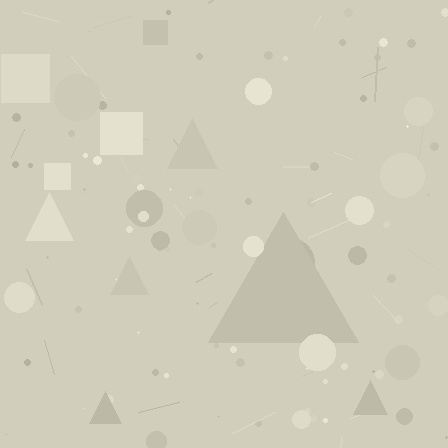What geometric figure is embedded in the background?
A triangle is embedded in the background.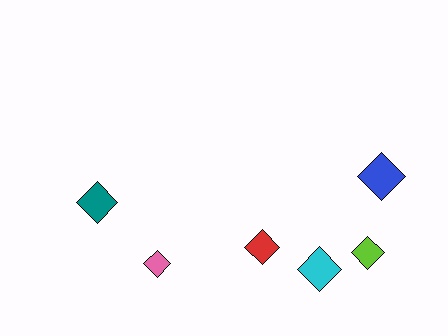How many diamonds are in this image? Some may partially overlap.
There are 6 diamonds.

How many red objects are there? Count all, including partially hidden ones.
There is 1 red object.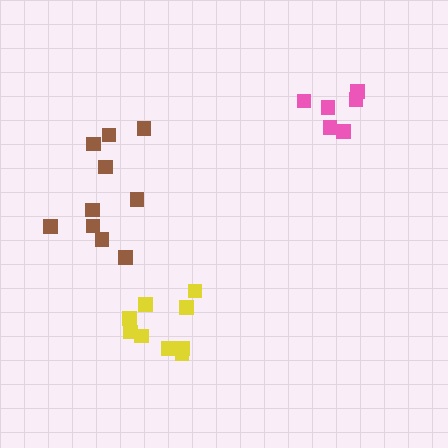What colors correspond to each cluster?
The clusters are colored: brown, pink, yellow.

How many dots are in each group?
Group 1: 10 dots, Group 2: 6 dots, Group 3: 9 dots (25 total).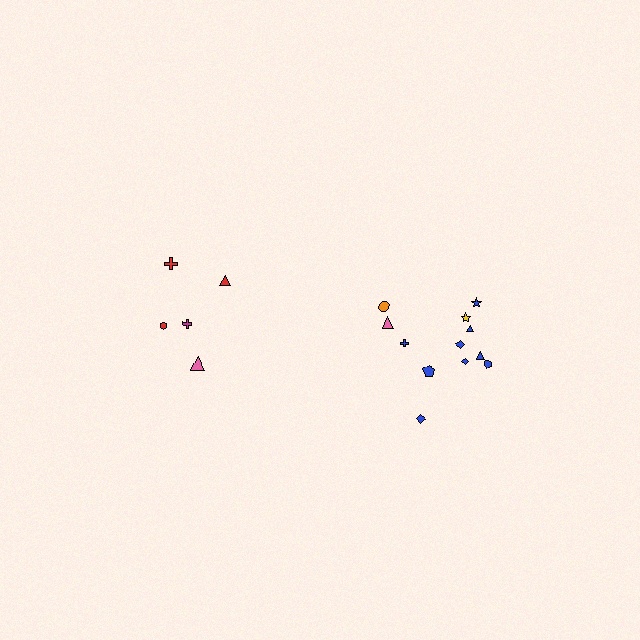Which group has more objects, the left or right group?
The right group.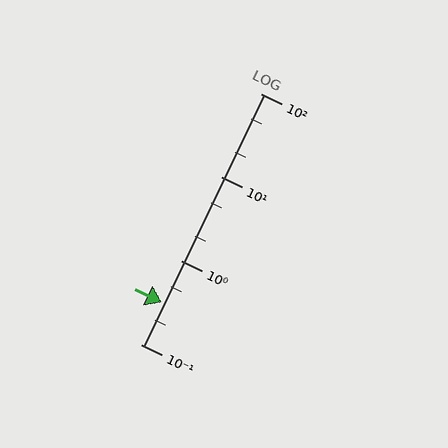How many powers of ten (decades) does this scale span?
The scale spans 3 decades, from 0.1 to 100.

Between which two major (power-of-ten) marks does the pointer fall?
The pointer is between 0.1 and 1.